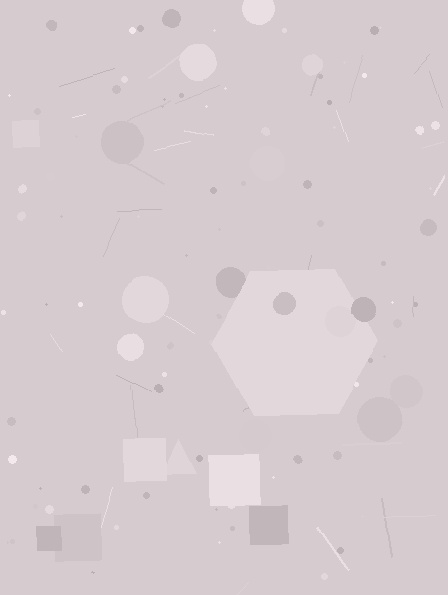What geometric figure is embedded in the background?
A hexagon is embedded in the background.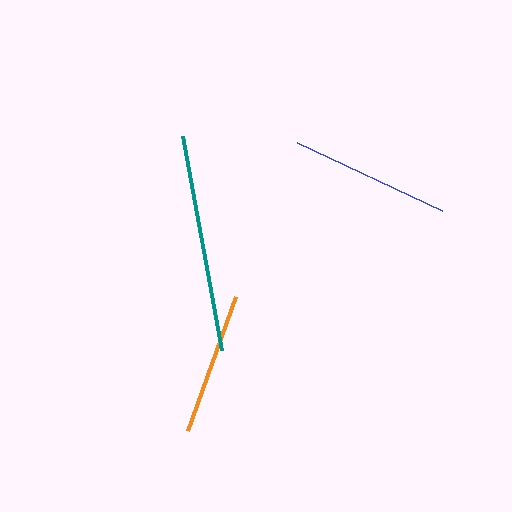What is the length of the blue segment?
The blue segment is approximately 160 pixels long.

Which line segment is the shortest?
The orange line is the shortest at approximately 142 pixels.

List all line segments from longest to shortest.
From longest to shortest: teal, blue, orange.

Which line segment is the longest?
The teal line is the longest at approximately 218 pixels.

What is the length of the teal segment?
The teal segment is approximately 218 pixels long.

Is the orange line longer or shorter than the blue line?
The blue line is longer than the orange line.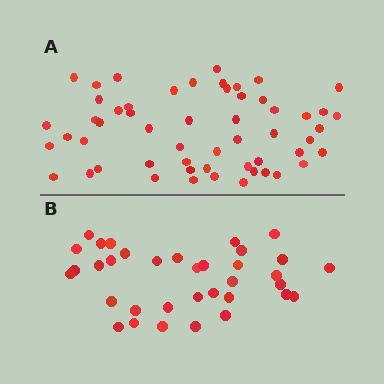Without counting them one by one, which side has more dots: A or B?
Region A (the top region) has more dots.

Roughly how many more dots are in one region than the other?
Region A has approximately 20 more dots than region B.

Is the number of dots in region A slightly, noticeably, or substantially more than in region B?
Region A has substantially more. The ratio is roughly 1.6 to 1.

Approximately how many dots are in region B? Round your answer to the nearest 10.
About 40 dots. (The exact count is 35, which rounds to 40.)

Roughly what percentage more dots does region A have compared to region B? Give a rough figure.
About 55% more.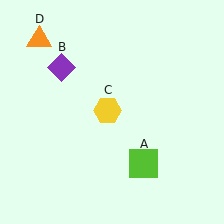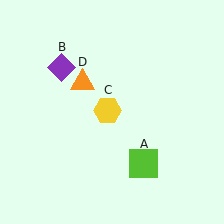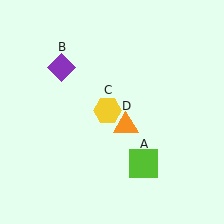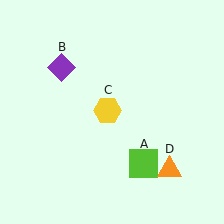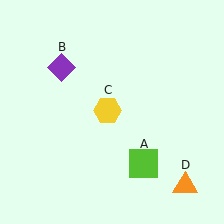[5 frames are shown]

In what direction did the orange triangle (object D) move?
The orange triangle (object D) moved down and to the right.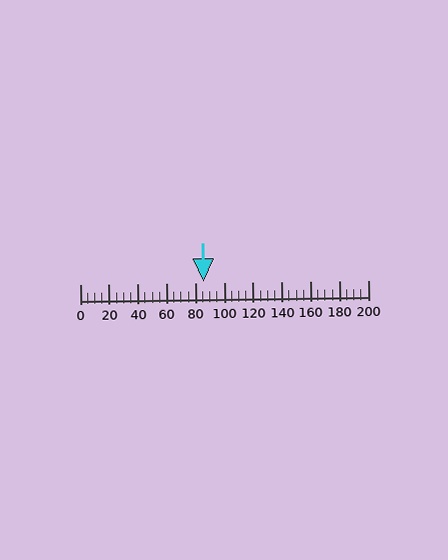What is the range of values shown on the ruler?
The ruler shows values from 0 to 200.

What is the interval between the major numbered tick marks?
The major tick marks are spaced 20 units apart.